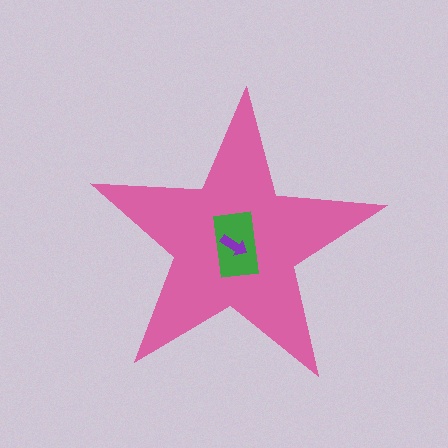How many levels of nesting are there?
3.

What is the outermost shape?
The pink star.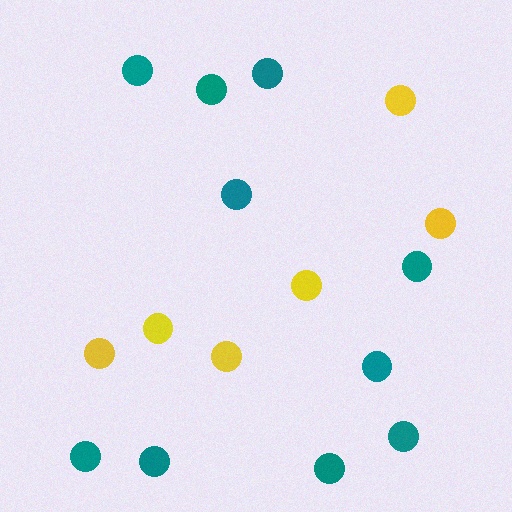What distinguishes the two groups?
There are 2 groups: one group of yellow circles (6) and one group of teal circles (10).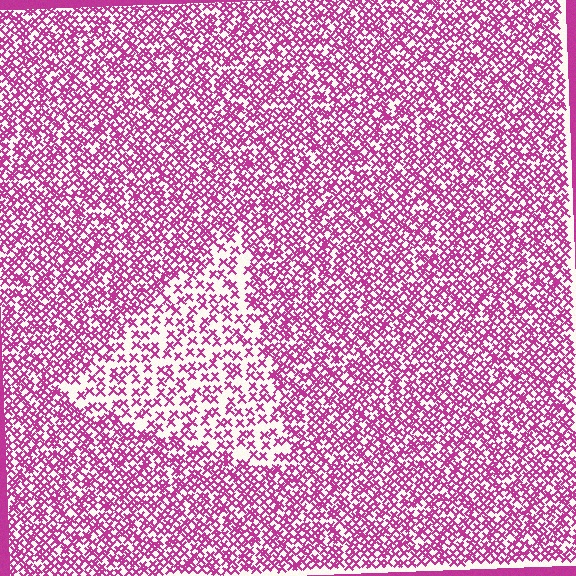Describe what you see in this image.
The image contains small magenta elements arranged at two different densities. A triangle-shaped region is visible where the elements are less densely packed than the surrounding area.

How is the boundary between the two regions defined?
The boundary is defined by a change in element density (approximately 2.0x ratio). All elements are the same color, size, and shape.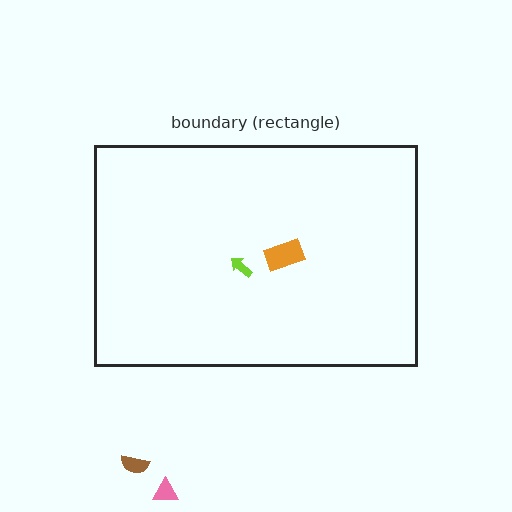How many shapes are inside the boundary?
2 inside, 2 outside.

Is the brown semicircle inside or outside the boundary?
Outside.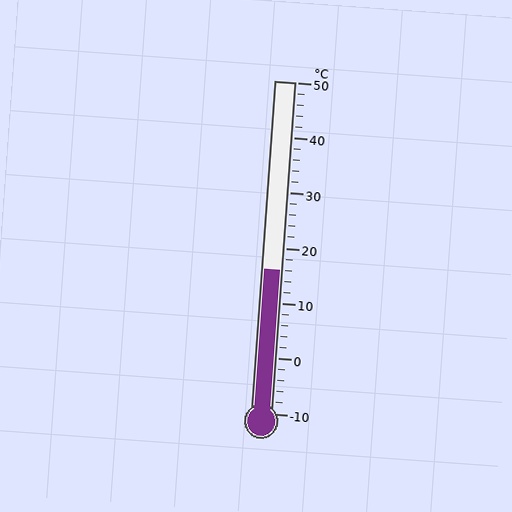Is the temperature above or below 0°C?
The temperature is above 0°C.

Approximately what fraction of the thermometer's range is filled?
The thermometer is filled to approximately 45% of its range.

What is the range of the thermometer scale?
The thermometer scale ranges from -10°C to 50°C.